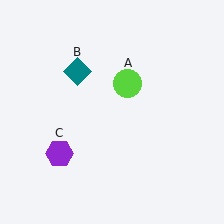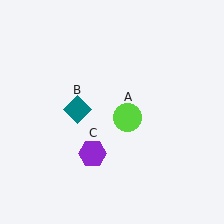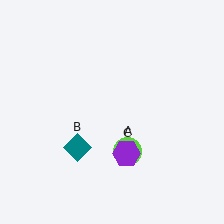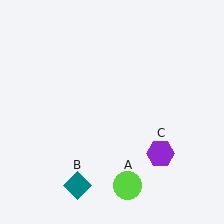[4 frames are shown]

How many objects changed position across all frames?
3 objects changed position: lime circle (object A), teal diamond (object B), purple hexagon (object C).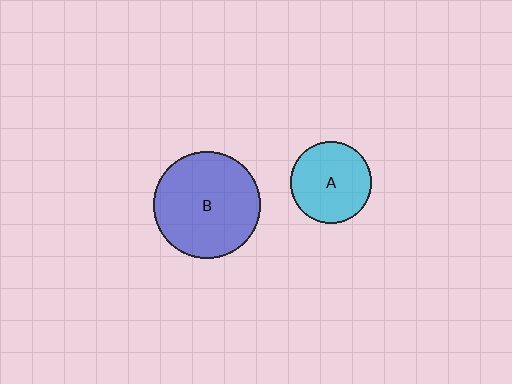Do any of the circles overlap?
No, none of the circles overlap.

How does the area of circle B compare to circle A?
Approximately 1.8 times.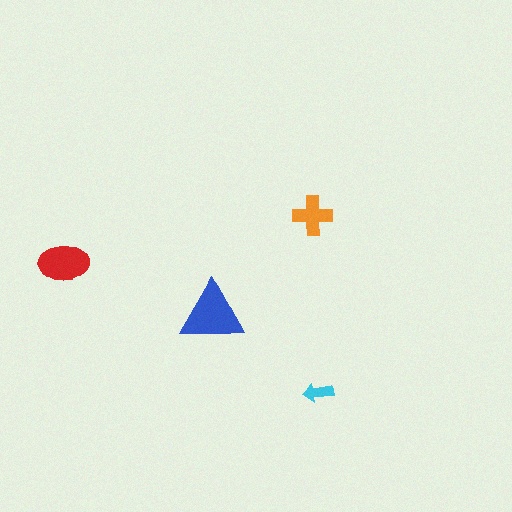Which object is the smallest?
The cyan arrow.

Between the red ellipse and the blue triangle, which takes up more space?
The blue triangle.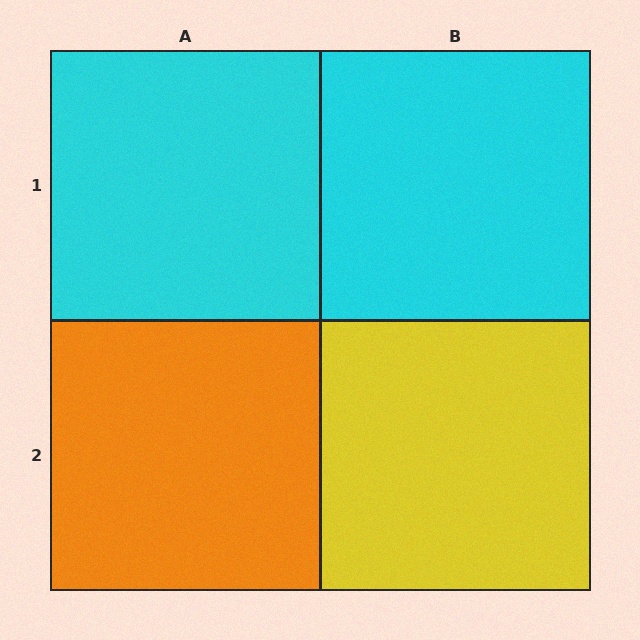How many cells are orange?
1 cell is orange.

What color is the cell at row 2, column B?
Yellow.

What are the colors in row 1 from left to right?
Cyan, cyan.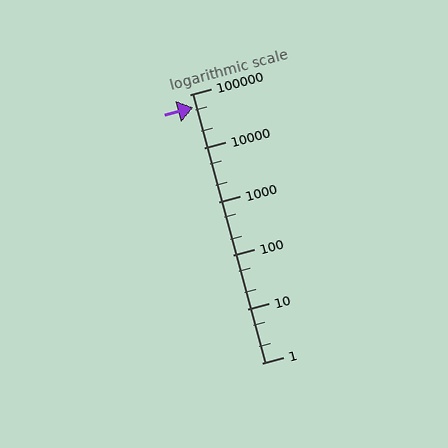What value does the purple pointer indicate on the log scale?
The pointer indicates approximately 57000.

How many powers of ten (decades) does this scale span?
The scale spans 5 decades, from 1 to 100000.